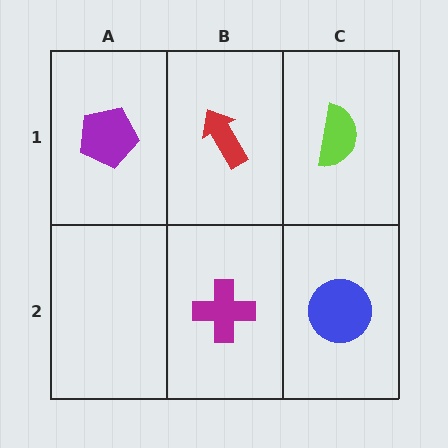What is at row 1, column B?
A red arrow.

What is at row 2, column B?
A magenta cross.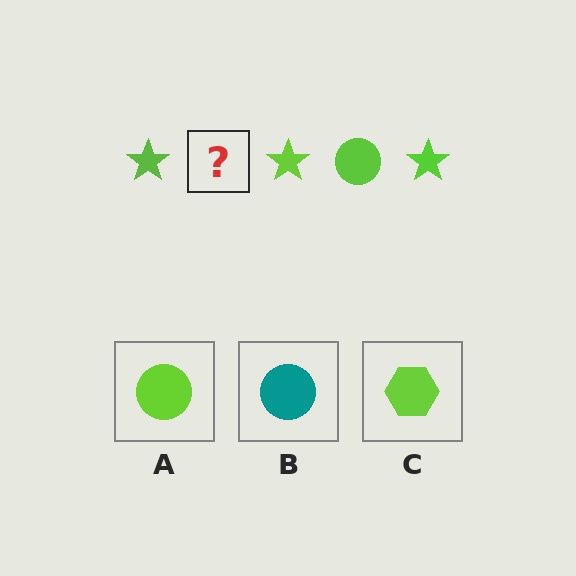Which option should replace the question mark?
Option A.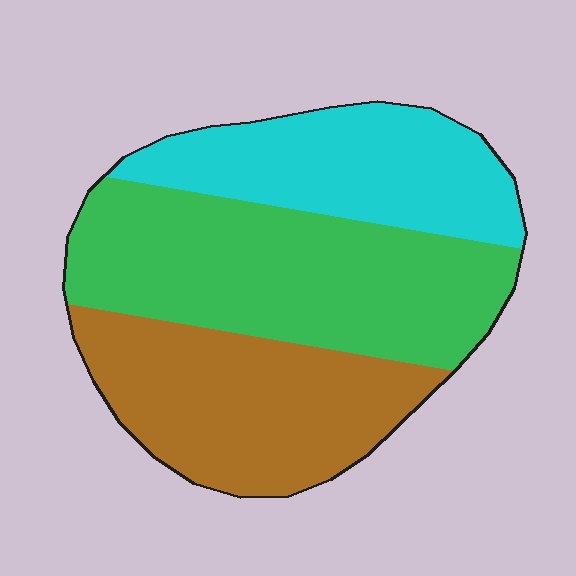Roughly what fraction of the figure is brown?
Brown takes up about one third (1/3) of the figure.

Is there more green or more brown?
Green.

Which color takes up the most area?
Green, at roughly 40%.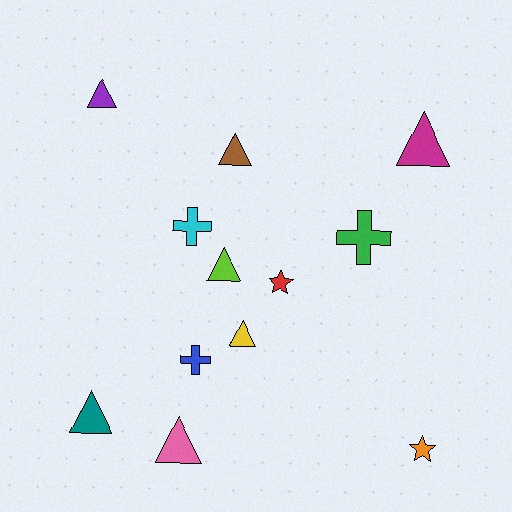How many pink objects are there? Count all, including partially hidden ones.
There is 1 pink object.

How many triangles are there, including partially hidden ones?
There are 7 triangles.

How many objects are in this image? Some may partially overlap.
There are 12 objects.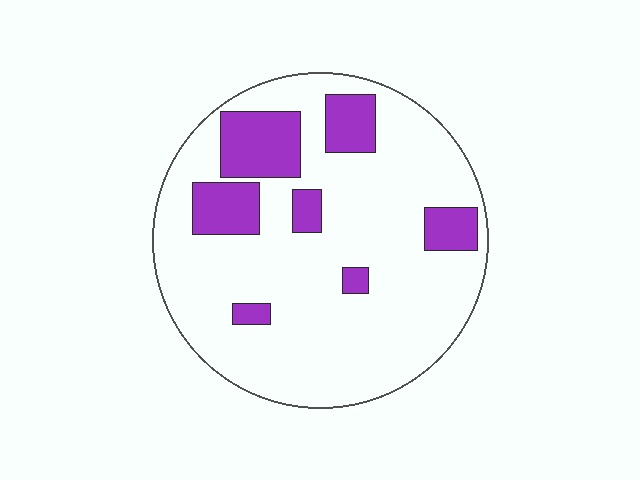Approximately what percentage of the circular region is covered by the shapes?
Approximately 20%.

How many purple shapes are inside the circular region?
7.